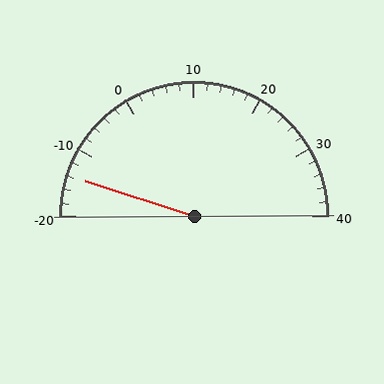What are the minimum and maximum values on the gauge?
The gauge ranges from -20 to 40.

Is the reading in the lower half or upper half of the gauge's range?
The reading is in the lower half of the range (-20 to 40).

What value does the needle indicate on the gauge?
The needle indicates approximately -14.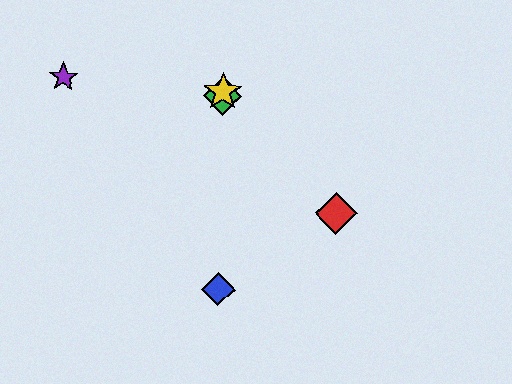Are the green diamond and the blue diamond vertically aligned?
Yes, both are at x≈223.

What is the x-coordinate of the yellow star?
The yellow star is at x≈223.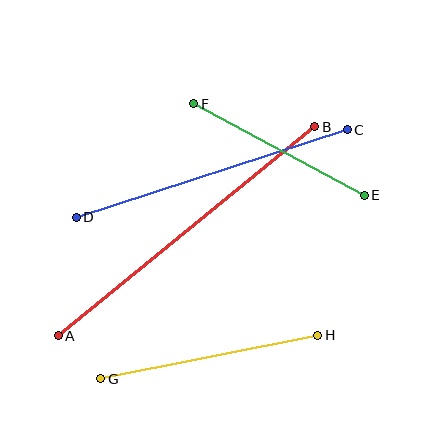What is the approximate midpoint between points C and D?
The midpoint is at approximately (212, 174) pixels.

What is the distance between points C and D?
The distance is approximately 285 pixels.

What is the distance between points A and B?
The distance is approximately 331 pixels.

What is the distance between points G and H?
The distance is approximately 221 pixels.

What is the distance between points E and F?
The distance is approximately 194 pixels.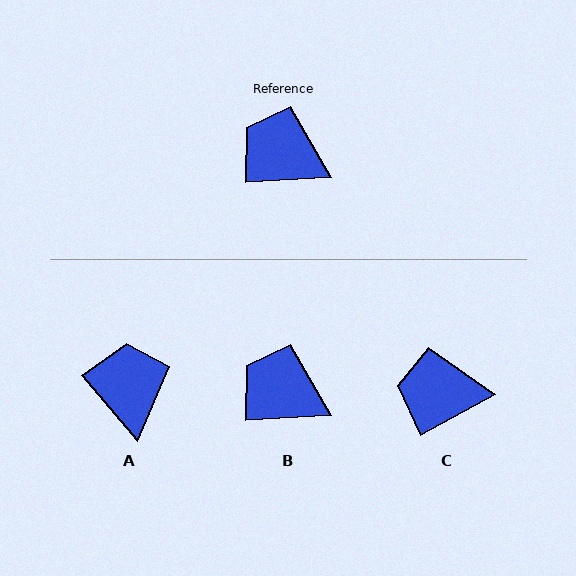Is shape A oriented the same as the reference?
No, it is off by about 54 degrees.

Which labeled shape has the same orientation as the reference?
B.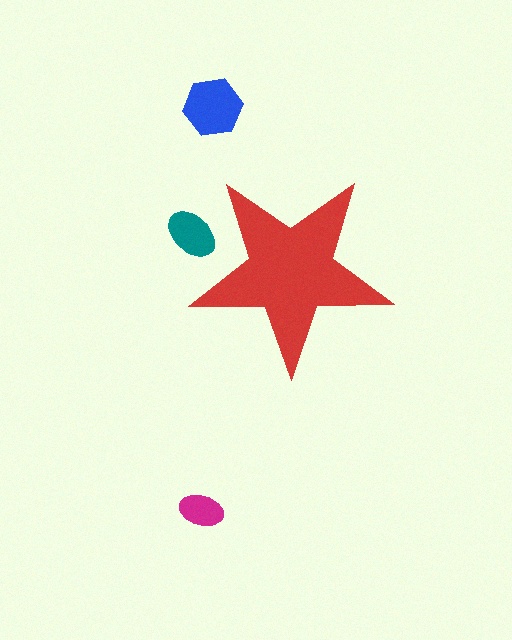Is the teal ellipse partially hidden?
Yes, the teal ellipse is partially hidden behind the red star.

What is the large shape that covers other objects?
A red star.